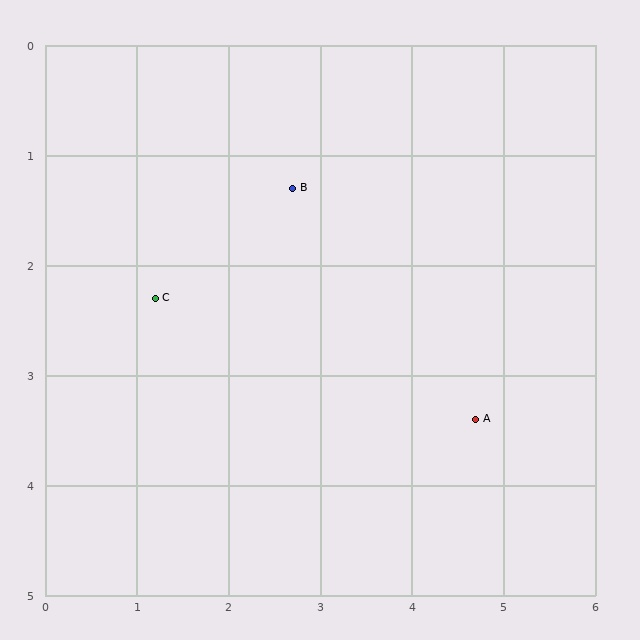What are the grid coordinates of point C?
Point C is at approximately (1.2, 2.3).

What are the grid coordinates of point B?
Point B is at approximately (2.7, 1.3).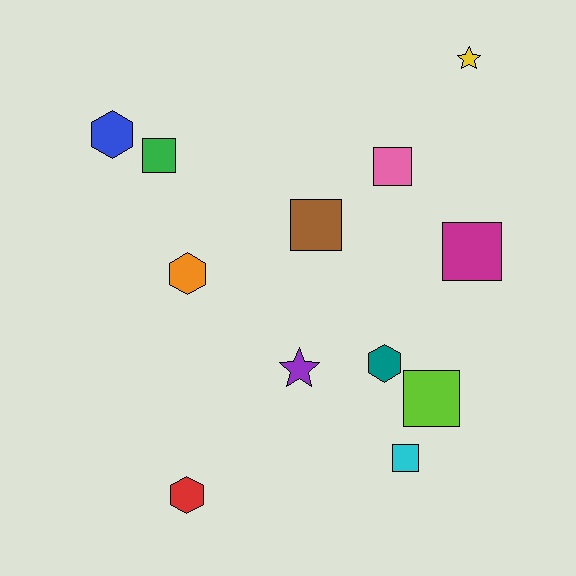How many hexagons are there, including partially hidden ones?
There are 4 hexagons.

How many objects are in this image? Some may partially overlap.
There are 12 objects.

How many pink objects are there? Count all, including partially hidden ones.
There is 1 pink object.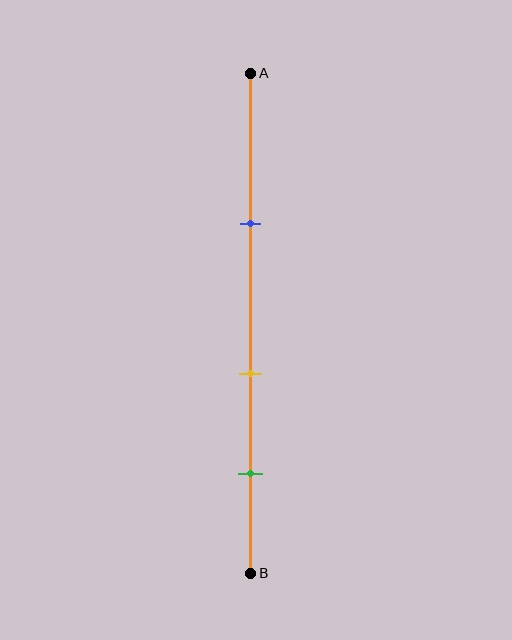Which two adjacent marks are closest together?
The yellow and green marks are the closest adjacent pair.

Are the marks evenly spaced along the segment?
Yes, the marks are approximately evenly spaced.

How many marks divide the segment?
There are 3 marks dividing the segment.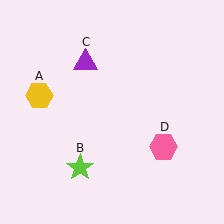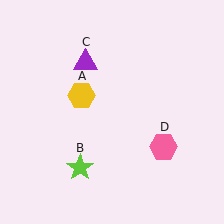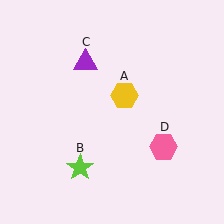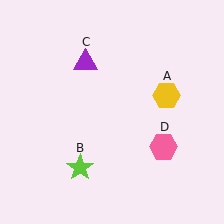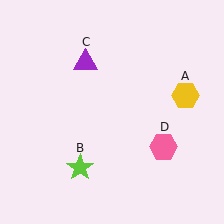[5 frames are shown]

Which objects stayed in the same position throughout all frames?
Lime star (object B) and purple triangle (object C) and pink hexagon (object D) remained stationary.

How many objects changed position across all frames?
1 object changed position: yellow hexagon (object A).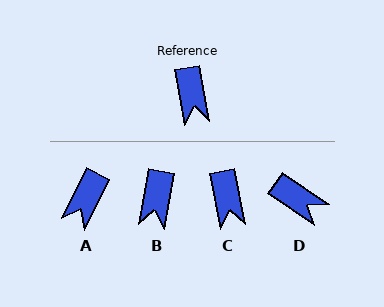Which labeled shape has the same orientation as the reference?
C.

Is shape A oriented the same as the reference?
No, it is off by about 37 degrees.